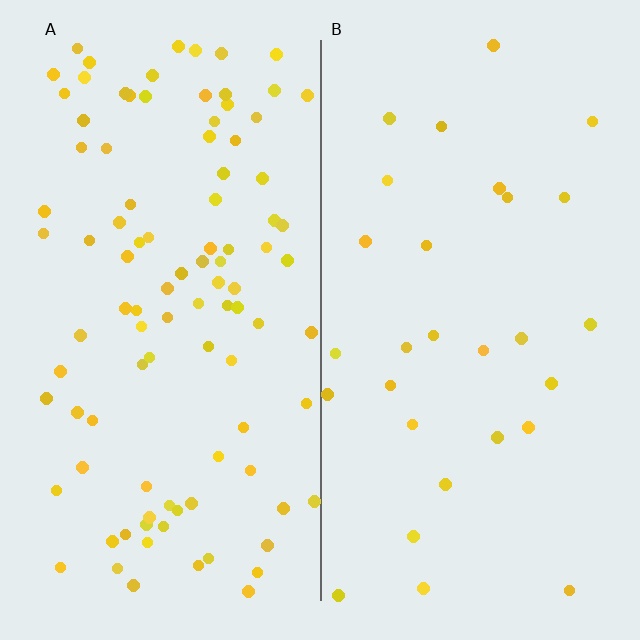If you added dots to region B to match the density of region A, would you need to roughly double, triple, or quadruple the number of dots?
Approximately triple.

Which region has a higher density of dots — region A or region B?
A (the left).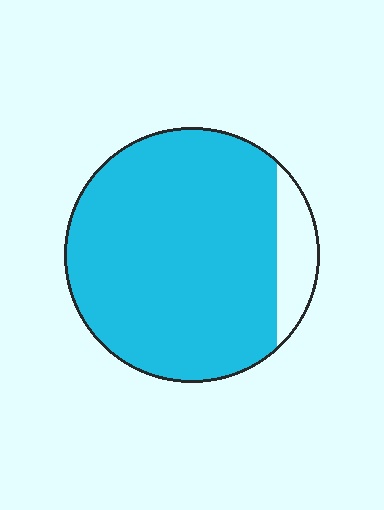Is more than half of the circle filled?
Yes.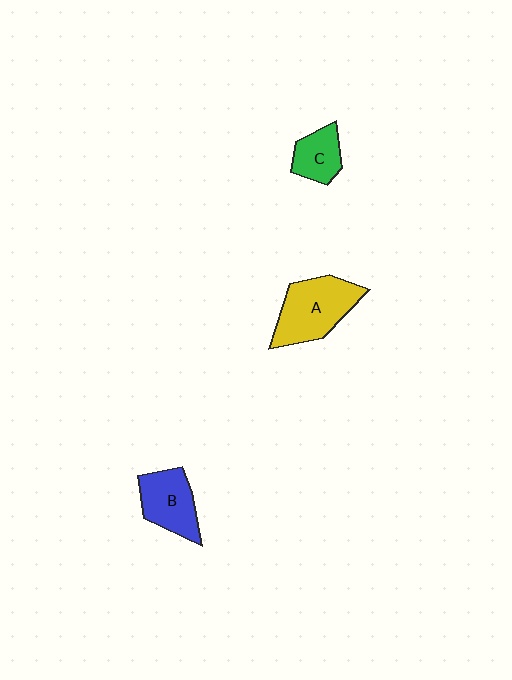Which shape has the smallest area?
Shape C (green).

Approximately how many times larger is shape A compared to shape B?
Approximately 1.3 times.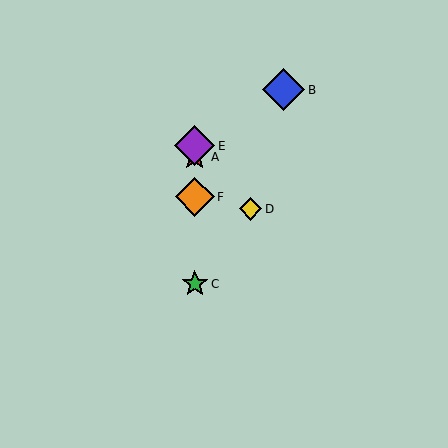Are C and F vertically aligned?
Yes, both are at x≈195.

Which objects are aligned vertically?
Objects A, C, E, F are aligned vertically.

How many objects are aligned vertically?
4 objects (A, C, E, F) are aligned vertically.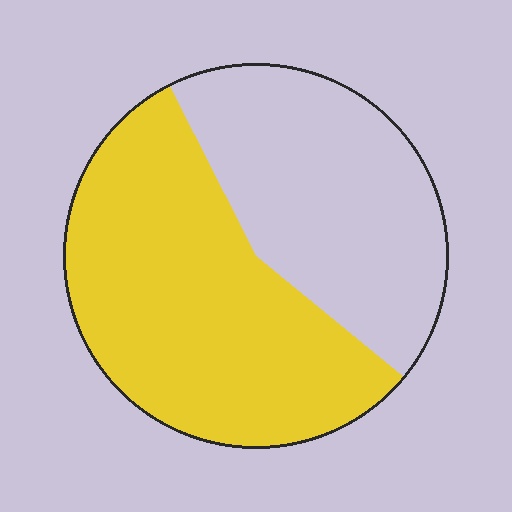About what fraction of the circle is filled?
About three fifths (3/5).